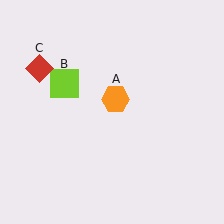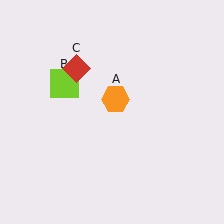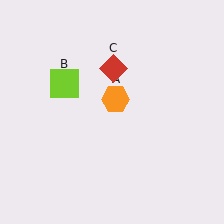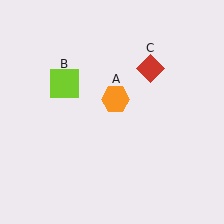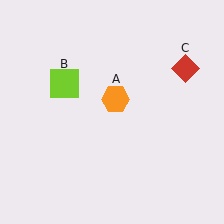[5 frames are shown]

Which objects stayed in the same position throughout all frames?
Orange hexagon (object A) and lime square (object B) remained stationary.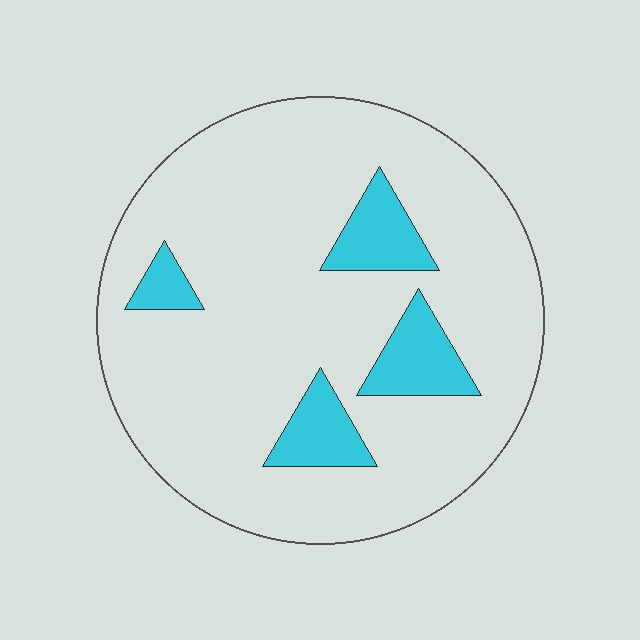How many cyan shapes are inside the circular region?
4.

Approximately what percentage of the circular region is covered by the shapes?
Approximately 15%.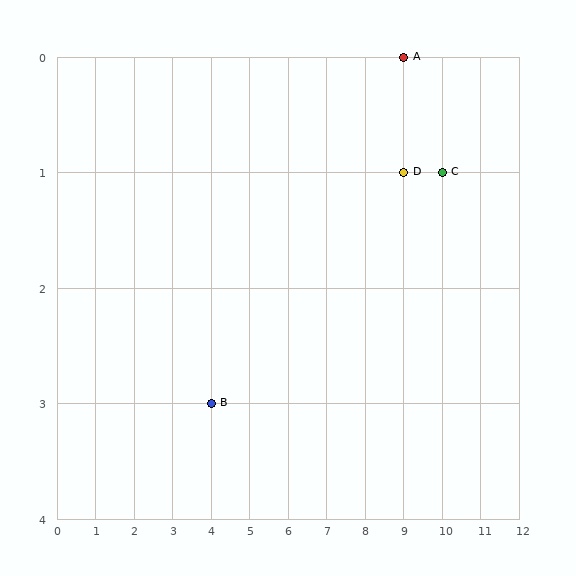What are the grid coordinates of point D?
Point D is at grid coordinates (9, 1).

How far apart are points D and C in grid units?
Points D and C are 1 column apart.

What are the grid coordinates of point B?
Point B is at grid coordinates (4, 3).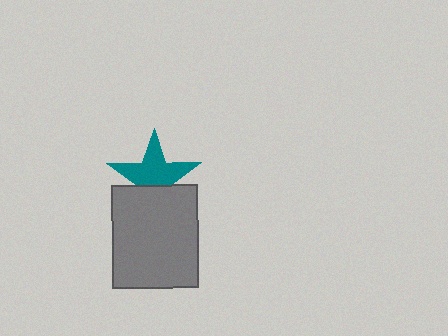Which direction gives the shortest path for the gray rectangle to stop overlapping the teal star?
Moving down gives the shortest separation.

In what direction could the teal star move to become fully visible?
The teal star could move up. That would shift it out from behind the gray rectangle entirely.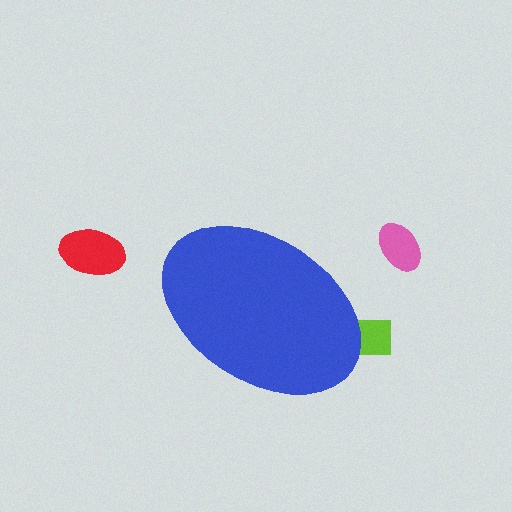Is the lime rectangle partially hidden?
Yes, the lime rectangle is partially hidden behind the blue ellipse.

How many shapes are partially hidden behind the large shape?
1 shape is partially hidden.